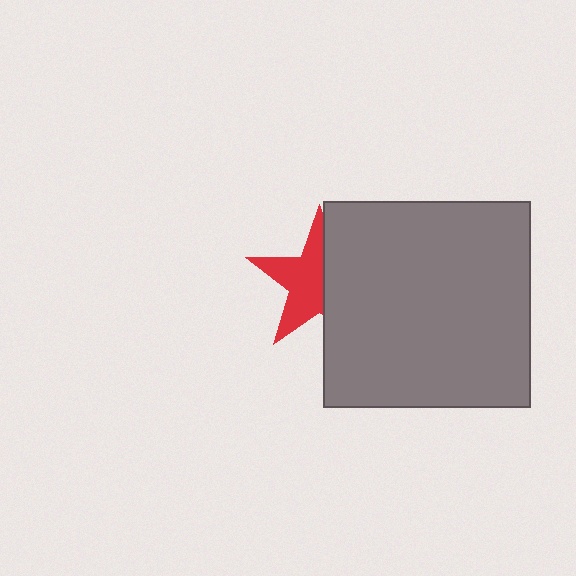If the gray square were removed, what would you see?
You would see the complete red star.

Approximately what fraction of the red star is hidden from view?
Roughly 44% of the red star is hidden behind the gray square.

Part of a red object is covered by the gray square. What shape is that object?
It is a star.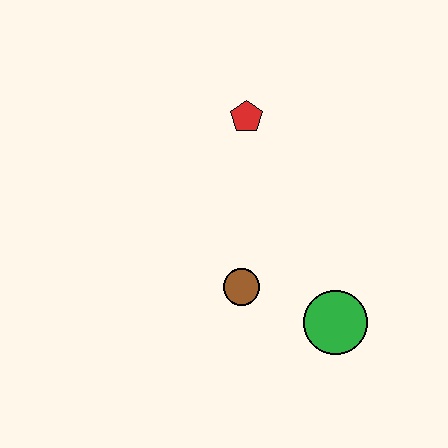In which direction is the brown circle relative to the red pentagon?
The brown circle is below the red pentagon.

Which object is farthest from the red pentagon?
The green circle is farthest from the red pentagon.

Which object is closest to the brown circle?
The green circle is closest to the brown circle.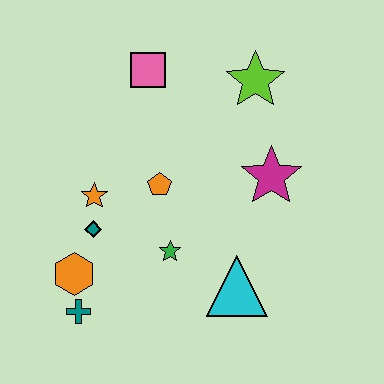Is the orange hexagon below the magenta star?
Yes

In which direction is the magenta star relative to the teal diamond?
The magenta star is to the right of the teal diamond.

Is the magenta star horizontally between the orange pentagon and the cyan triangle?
No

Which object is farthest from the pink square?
The teal cross is farthest from the pink square.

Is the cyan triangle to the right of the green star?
Yes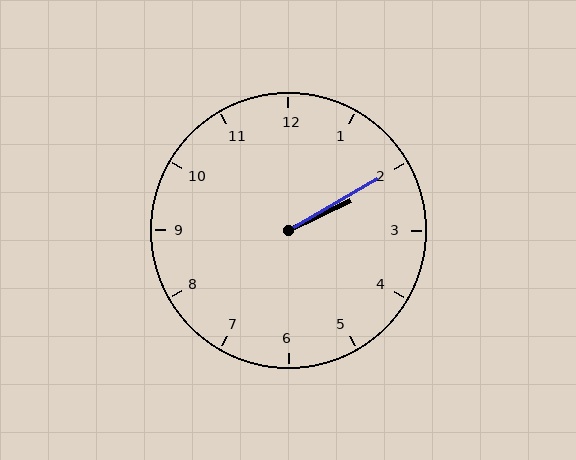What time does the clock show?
2:10.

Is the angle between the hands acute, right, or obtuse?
It is acute.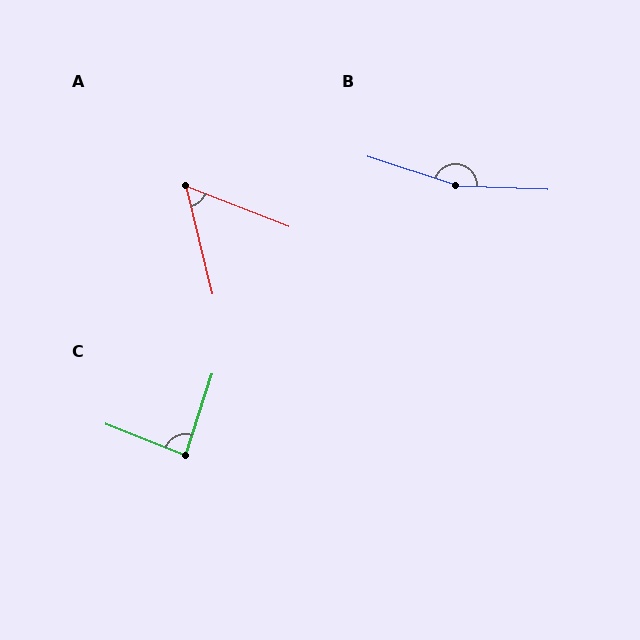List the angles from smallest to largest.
A (55°), C (86°), B (164°).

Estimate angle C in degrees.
Approximately 86 degrees.